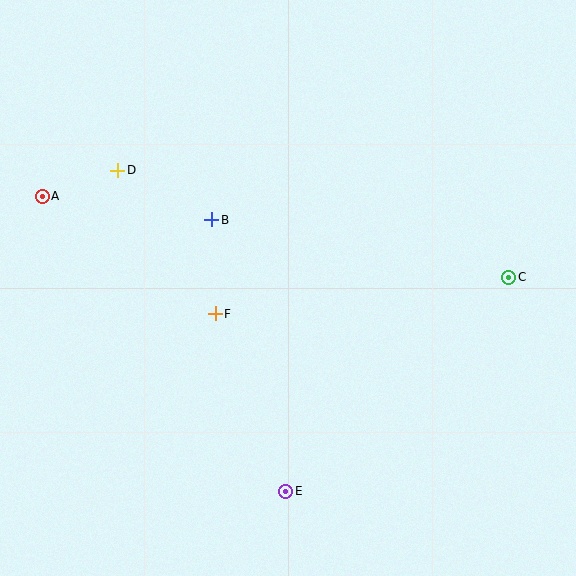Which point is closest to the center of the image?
Point F at (215, 314) is closest to the center.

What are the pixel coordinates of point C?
Point C is at (509, 277).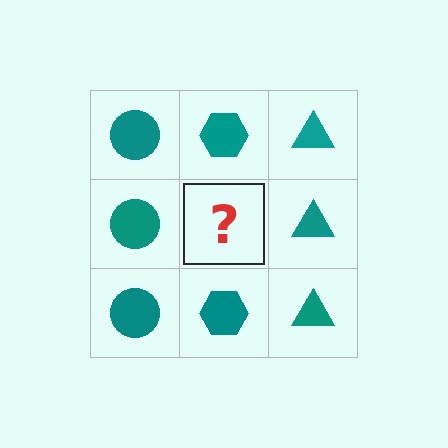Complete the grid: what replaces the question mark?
The question mark should be replaced with a teal hexagon.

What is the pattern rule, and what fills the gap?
The rule is that each column has a consistent shape. The gap should be filled with a teal hexagon.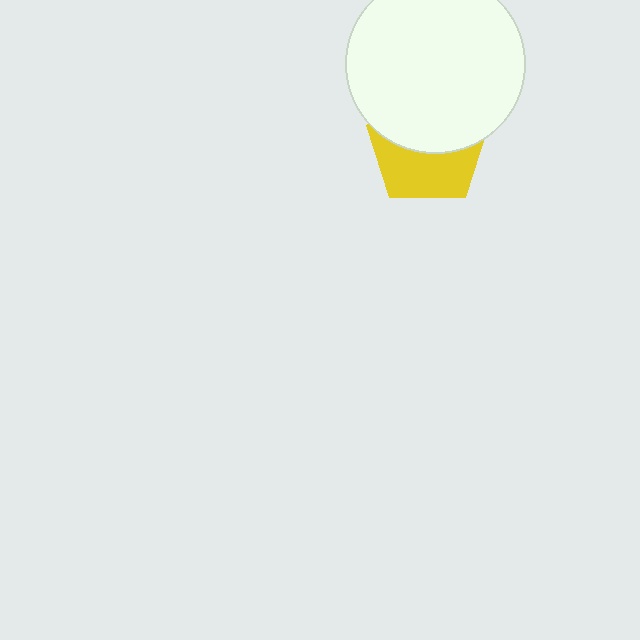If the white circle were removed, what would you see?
You would see the complete yellow pentagon.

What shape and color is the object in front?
The object in front is a white circle.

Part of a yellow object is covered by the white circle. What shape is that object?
It is a pentagon.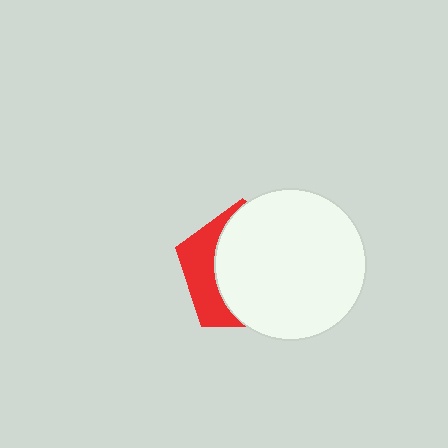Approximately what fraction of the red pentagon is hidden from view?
Roughly 69% of the red pentagon is hidden behind the white circle.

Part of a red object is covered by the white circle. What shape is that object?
It is a pentagon.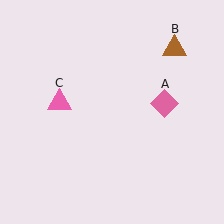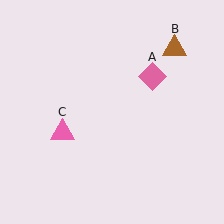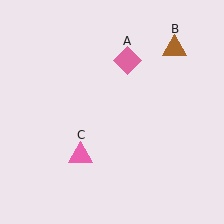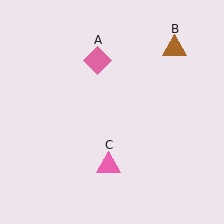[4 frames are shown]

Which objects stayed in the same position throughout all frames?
Brown triangle (object B) remained stationary.